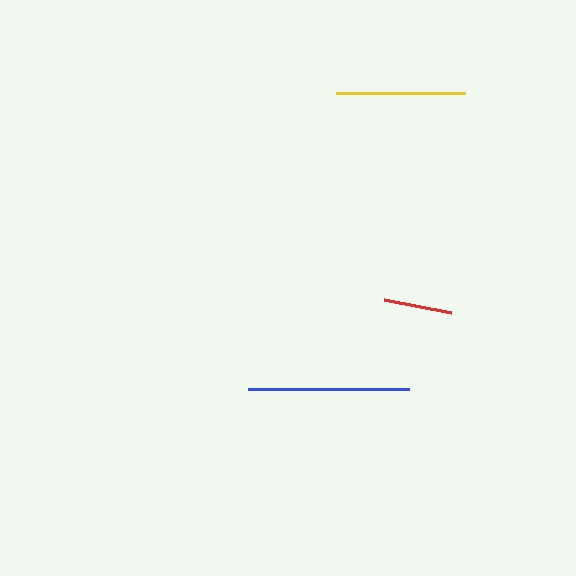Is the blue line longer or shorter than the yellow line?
The blue line is longer than the yellow line.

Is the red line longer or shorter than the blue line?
The blue line is longer than the red line.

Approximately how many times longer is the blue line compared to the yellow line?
The blue line is approximately 1.2 times the length of the yellow line.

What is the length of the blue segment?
The blue segment is approximately 161 pixels long.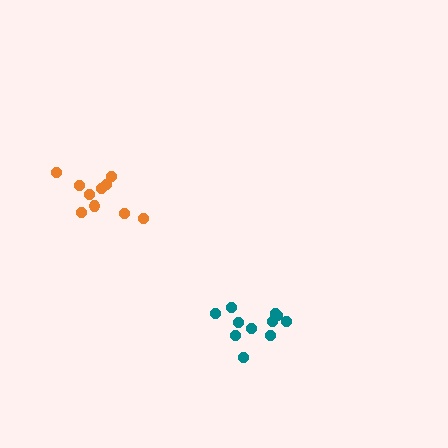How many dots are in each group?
Group 1: 11 dots, Group 2: 10 dots (21 total).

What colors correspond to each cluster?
The clusters are colored: teal, orange.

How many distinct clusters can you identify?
There are 2 distinct clusters.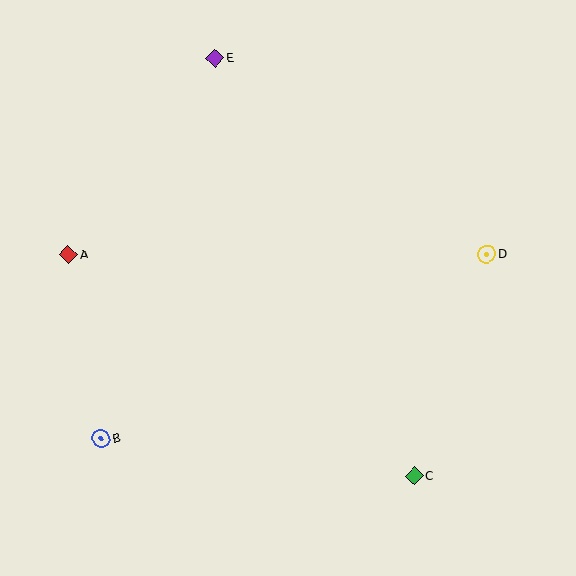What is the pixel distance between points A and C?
The distance between A and C is 411 pixels.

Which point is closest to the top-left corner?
Point E is closest to the top-left corner.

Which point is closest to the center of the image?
Point D at (487, 255) is closest to the center.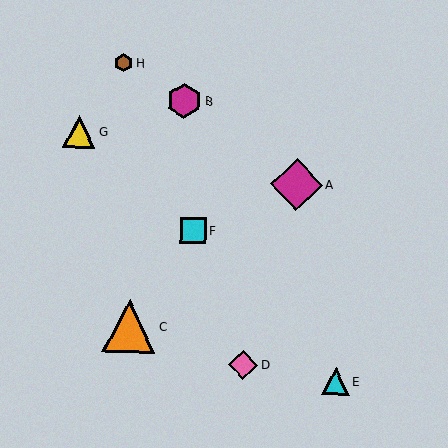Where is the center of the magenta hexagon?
The center of the magenta hexagon is at (184, 101).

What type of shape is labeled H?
Shape H is a brown hexagon.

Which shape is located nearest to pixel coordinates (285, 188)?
The magenta diamond (labeled A) at (296, 184) is nearest to that location.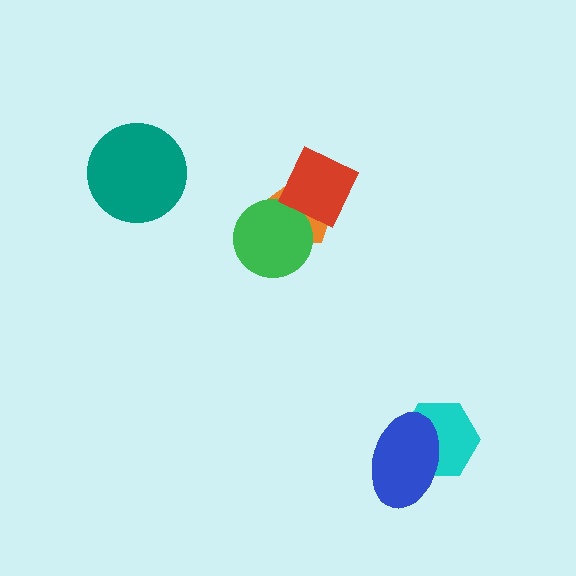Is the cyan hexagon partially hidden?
Yes, it is partially covered by another shape.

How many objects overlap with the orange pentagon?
2 objects overlap with the orange pentagon.